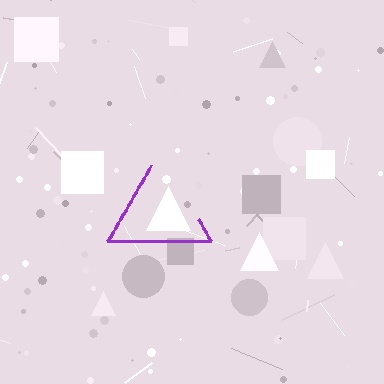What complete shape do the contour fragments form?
The contour fragments form a triangle.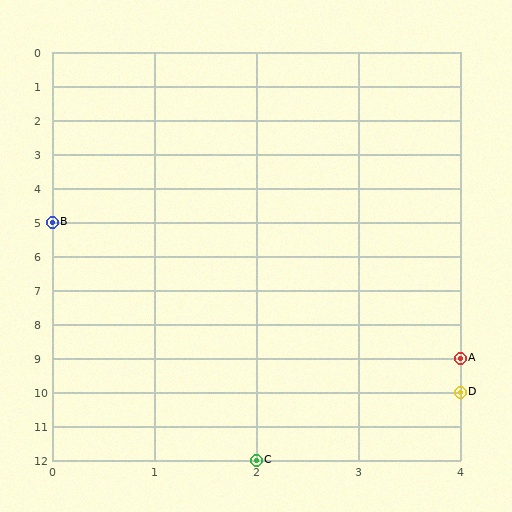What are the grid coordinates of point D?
Point D is at grid coordinates (4, 10).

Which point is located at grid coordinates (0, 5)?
Point B is at (0, 5).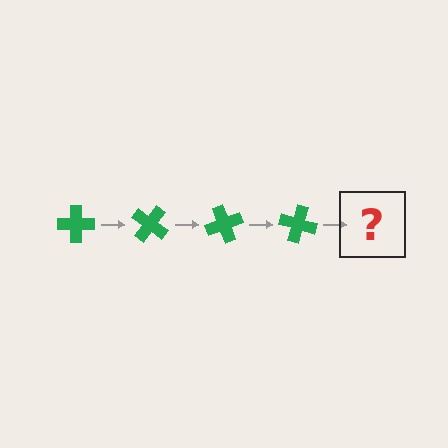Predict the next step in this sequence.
The next step is a green cross rotated 140 degrees.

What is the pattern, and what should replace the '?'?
The pattern is that the cross rotates 35 degrees each step. The '?' should be a green cross rotated 140 degrees.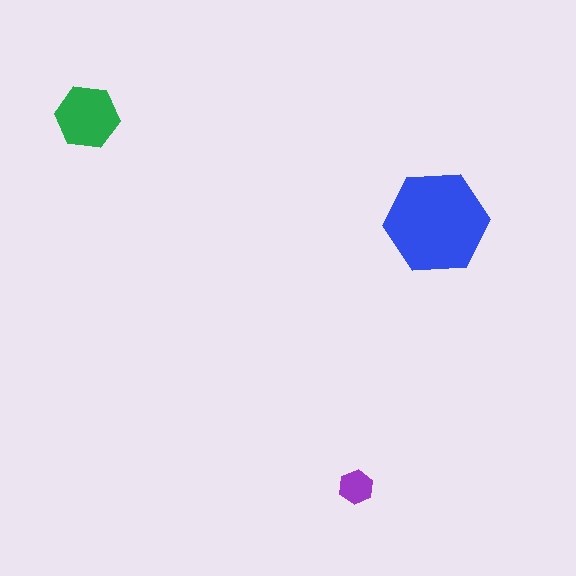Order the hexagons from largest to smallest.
the blue one, the green one, the purple one.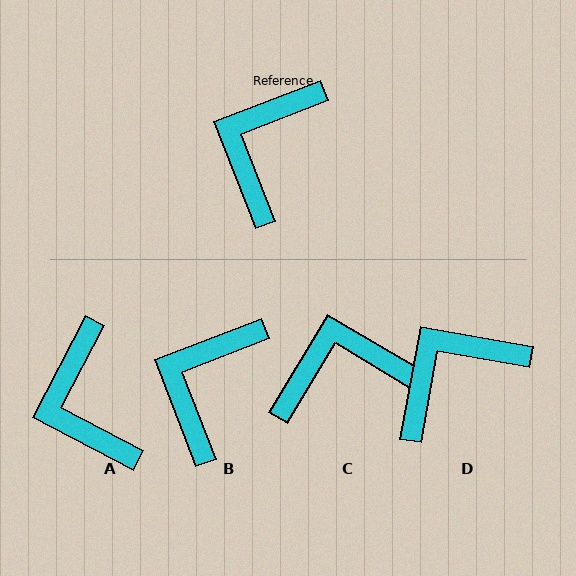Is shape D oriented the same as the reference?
No, it is off by about 31 degrees.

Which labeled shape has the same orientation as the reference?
B.